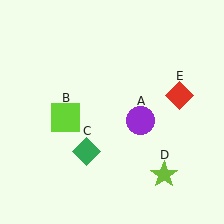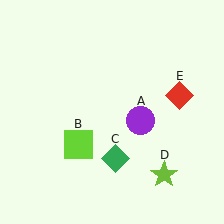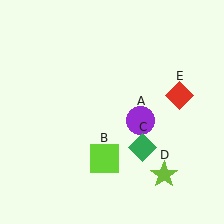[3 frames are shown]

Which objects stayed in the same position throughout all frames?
Purple circle (object A) and lime star (object D) and red diamond (object E) remained stationary.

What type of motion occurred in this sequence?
The lime square (object B), green diamond (object C) rotated counterclockwise around the center of the scene.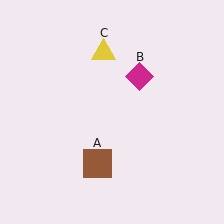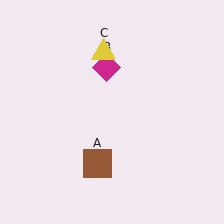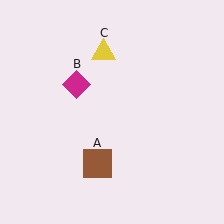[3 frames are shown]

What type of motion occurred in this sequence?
The magenta diamond (object B) rotated counterclockwise around the center of the scene.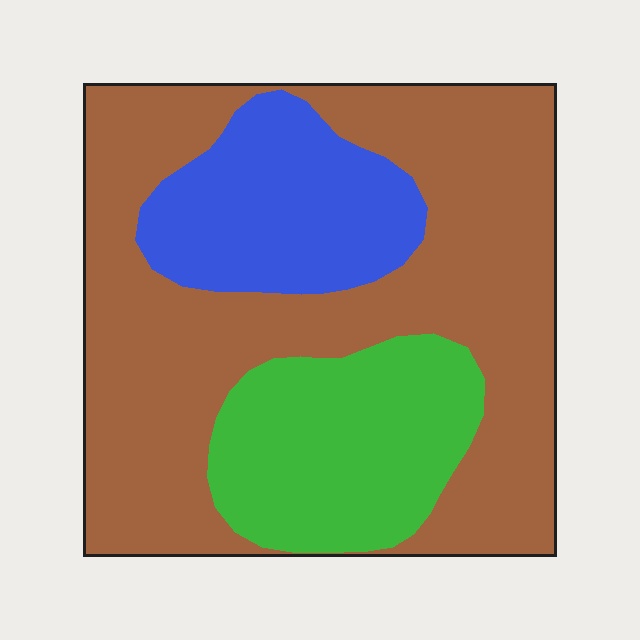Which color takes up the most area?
Brown, at roughly 60%.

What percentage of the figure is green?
Green covers 21% of the figure.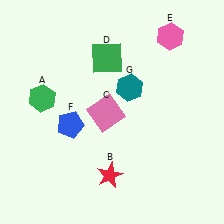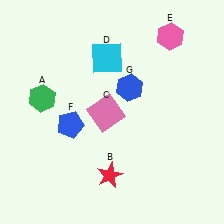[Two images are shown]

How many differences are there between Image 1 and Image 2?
There are 2 differences between the two images.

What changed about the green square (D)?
In Image 1, D is green. In Image 2, it changed to cyan.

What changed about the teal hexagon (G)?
In Image 1, G is teal. In Image 2, it changed to blue.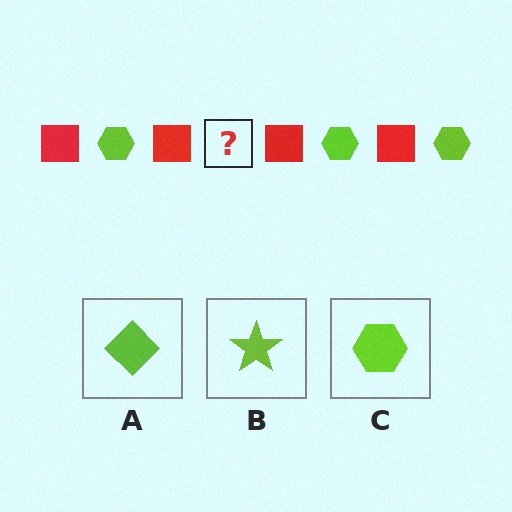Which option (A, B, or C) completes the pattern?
C.